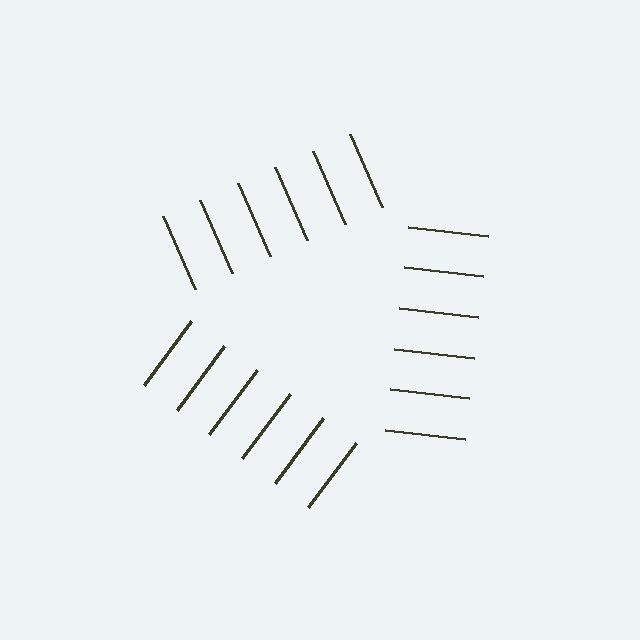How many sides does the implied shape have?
3 sides — the line-ends trace a triangle.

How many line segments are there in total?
18 — 6 along each of the 3 edges.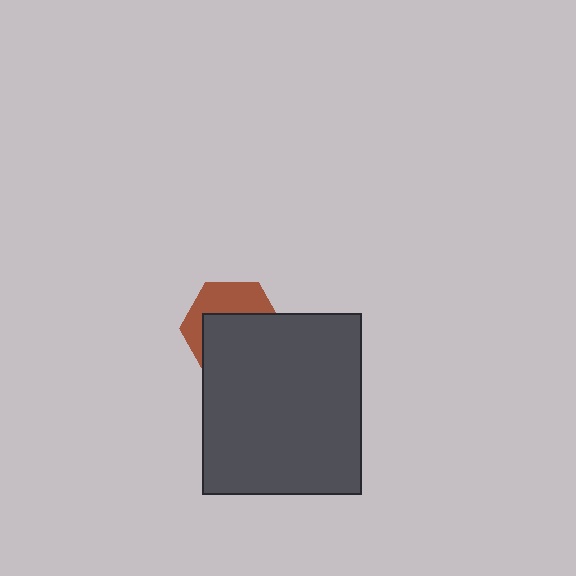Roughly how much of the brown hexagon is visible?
A small part of it is visible (roughly 40%).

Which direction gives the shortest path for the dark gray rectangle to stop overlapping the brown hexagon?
Moving down gives the shortest separation.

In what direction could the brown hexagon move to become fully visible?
The brown hexagon could move up. That would shift it out from behind the dark gray rectangle entirely.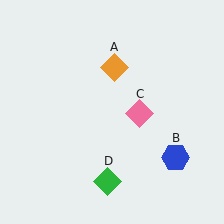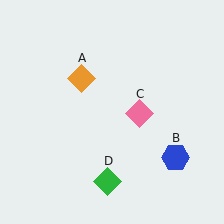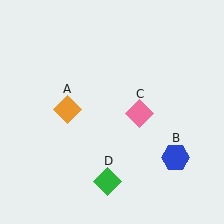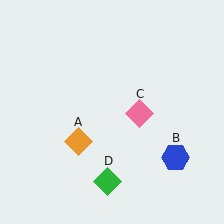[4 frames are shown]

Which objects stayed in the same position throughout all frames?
Blue hexagon (object B) and pink diamond (object C) and green diamond (object D) remained stationary.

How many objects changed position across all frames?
1 object changed position: orange diamond (object A).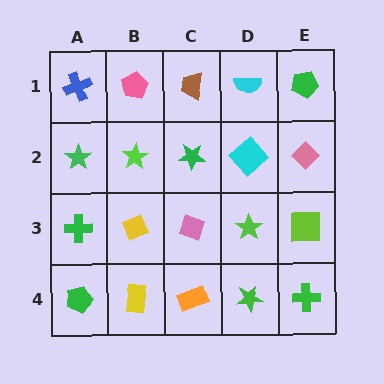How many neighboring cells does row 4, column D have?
3.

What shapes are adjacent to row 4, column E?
A lime square (row 3, column E), a green star (row 4, column D).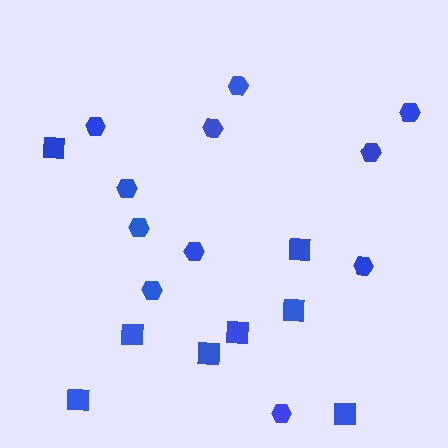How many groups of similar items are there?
There are 2 groups: one group of hexagons (11) and one group of squares (8).